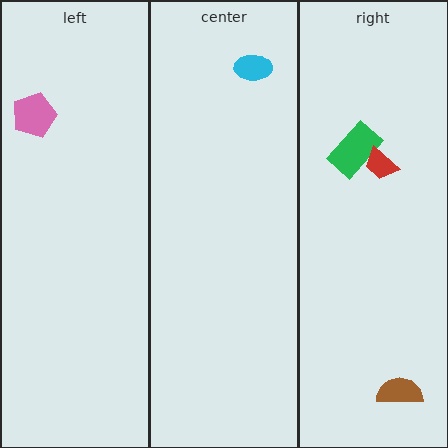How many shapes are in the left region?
1.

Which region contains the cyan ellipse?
The center region.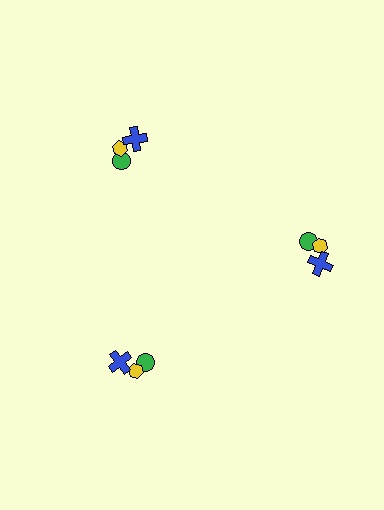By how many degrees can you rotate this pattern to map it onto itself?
The pattern maps onto itself every 120 degrees of rotation.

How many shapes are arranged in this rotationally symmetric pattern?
There are 9 shapes, arranged in 3 groups of 3.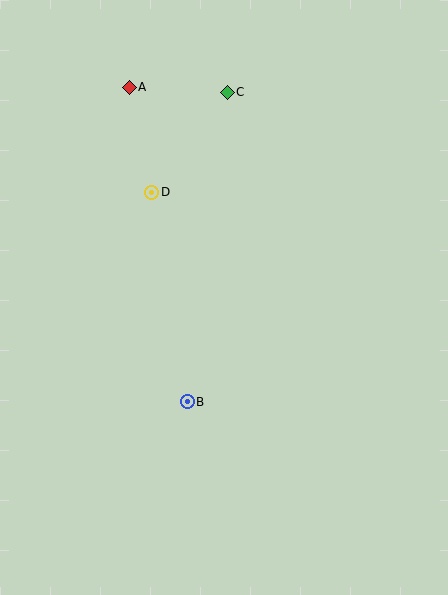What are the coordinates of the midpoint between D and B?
The midpoint between D and B is at (170, 297).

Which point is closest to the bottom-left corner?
Point B is closest to the bottom-left corner.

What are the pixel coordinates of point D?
Point D is at (152, 192).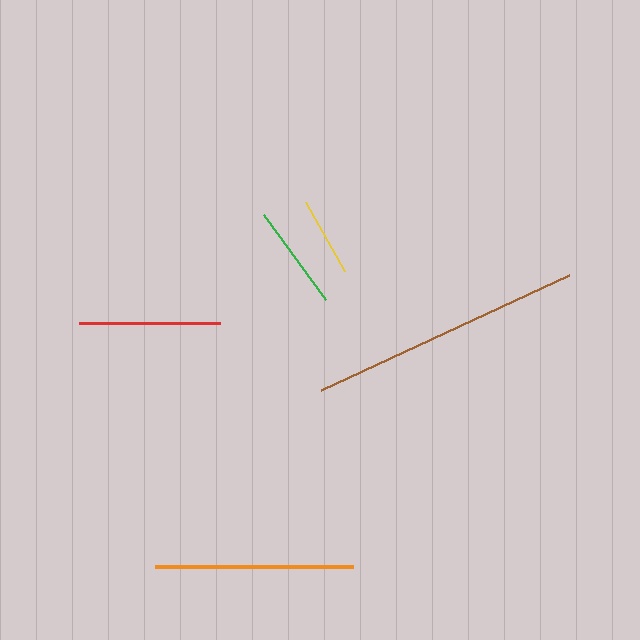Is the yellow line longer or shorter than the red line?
The red line is longer than the yellow line.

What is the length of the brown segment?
The brown segment is approximately 273 pixels long.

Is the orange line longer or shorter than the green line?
The orange line is longer than the green line.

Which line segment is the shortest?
The yellow line is the shortest at approximately 80 pixels.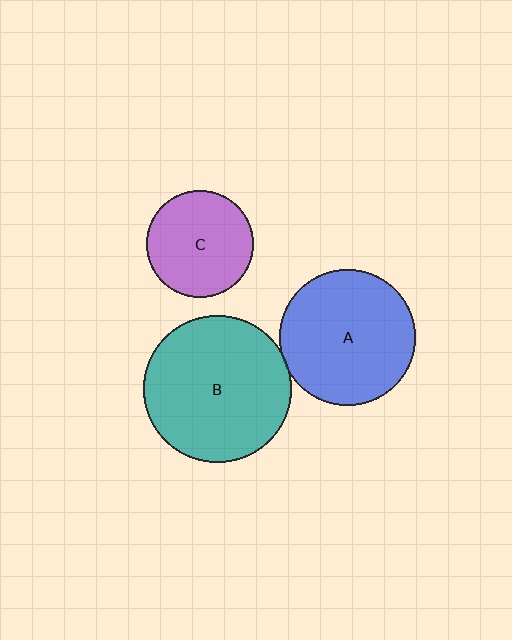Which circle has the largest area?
Circle B (teal).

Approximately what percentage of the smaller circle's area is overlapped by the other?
Approximately 5%.